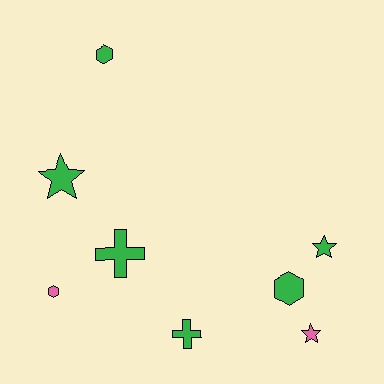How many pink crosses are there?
There are no pink crosses.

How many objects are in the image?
There are 8 objects.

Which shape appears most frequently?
Star, with 3 objects.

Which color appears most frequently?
Green, with 6 objects.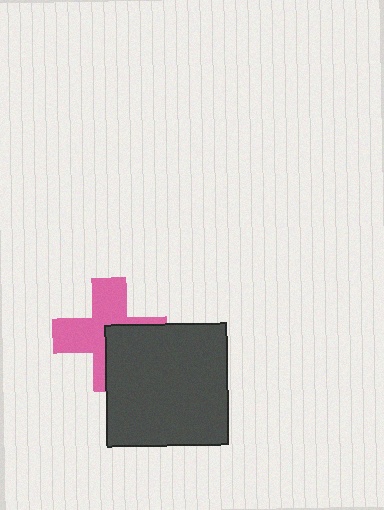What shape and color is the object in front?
The object in front is a dark gray square.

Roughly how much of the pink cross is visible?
About half of it is visible (roughly 62%).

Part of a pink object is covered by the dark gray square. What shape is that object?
It is a cross.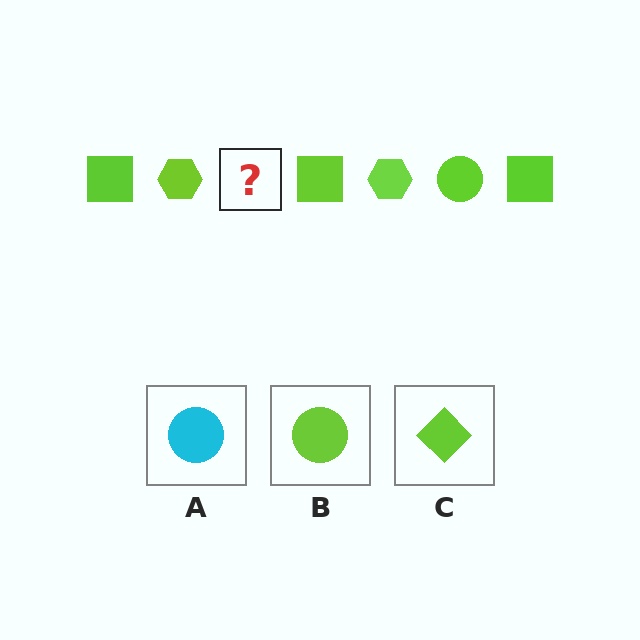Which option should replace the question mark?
Option B.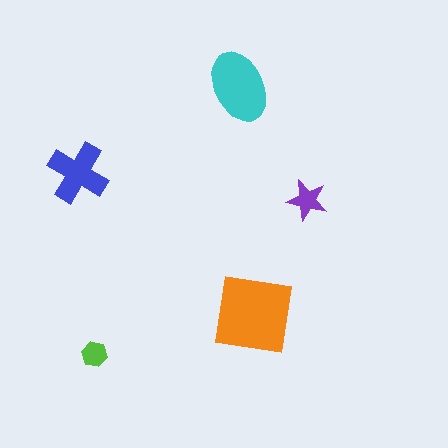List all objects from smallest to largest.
The lime hexagon, the purple star, the blue cross, the cyan ellipse, the orange square.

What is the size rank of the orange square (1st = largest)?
1st.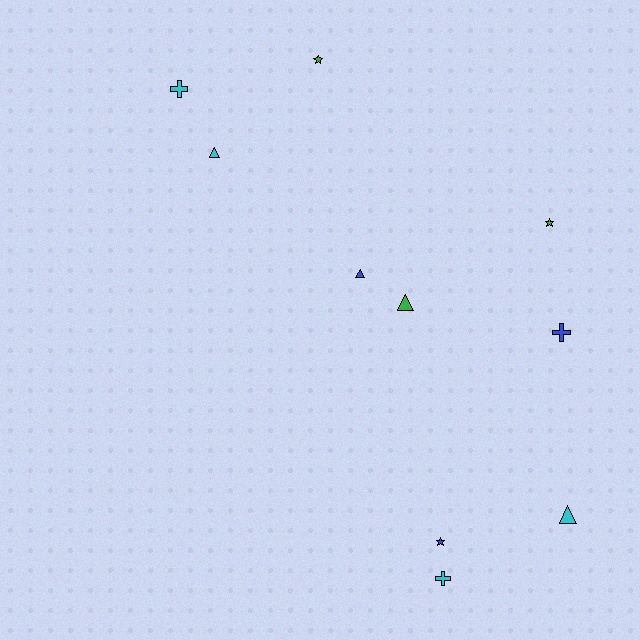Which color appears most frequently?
Cyan, with 4 objects.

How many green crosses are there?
There are no green crosses.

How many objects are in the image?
There are 10 objects.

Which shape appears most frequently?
Triangle, with 4 objects.